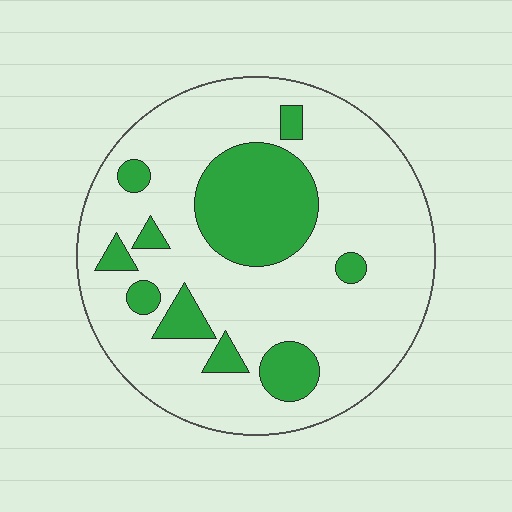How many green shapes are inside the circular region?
10.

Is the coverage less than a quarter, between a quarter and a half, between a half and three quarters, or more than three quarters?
Less than a quarter.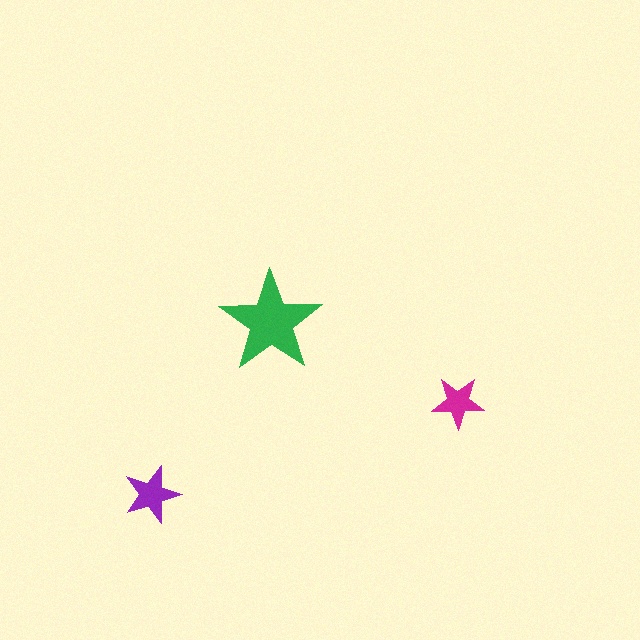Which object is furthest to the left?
The purple star is leftmost.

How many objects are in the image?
There are 3 objects in the image.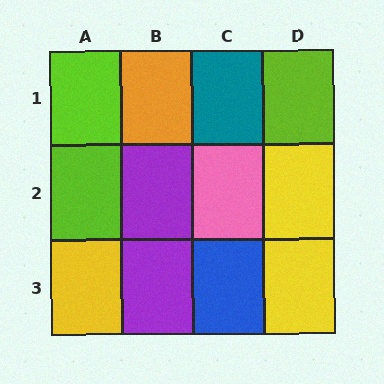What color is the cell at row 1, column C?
Teal.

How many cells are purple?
2 cells are purple.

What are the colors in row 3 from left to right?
Yellow, purple, blue, yellow.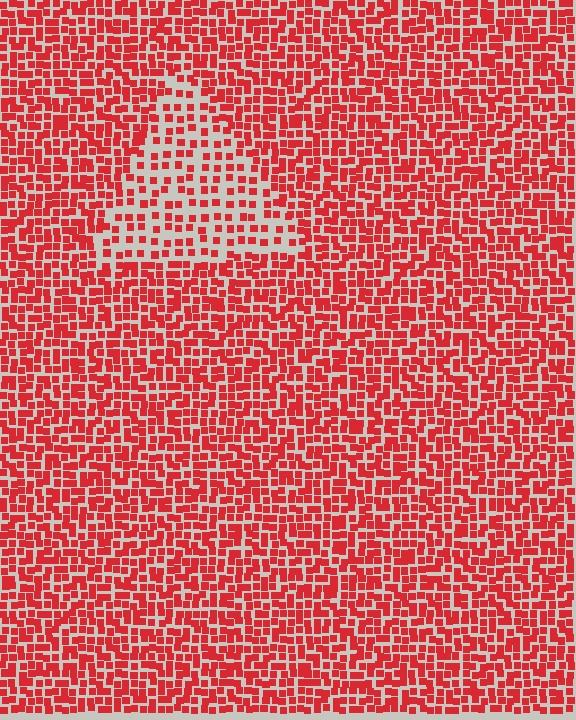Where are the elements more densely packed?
The elements are more densely packed outside the triangle boundary.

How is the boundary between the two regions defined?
The boundary is defined by a change in element density (approximately 2.0x ratio). All elements are the same color, size, and shape.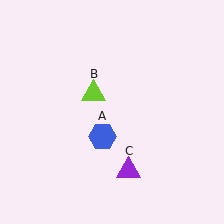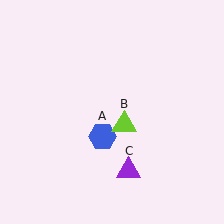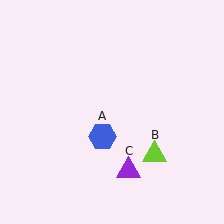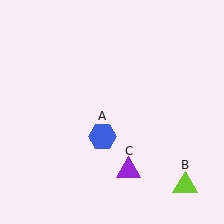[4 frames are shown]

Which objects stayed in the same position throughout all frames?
Blue hexagon (object A) and purple triangle (object C) remained stationary.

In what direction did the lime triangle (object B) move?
The lime triangle (object B) moved down and to the right.